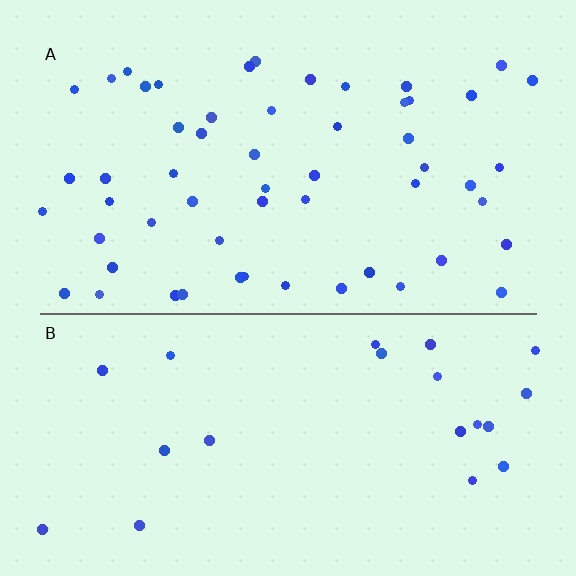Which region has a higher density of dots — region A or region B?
A (the top).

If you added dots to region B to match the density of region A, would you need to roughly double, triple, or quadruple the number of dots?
Approximately triple.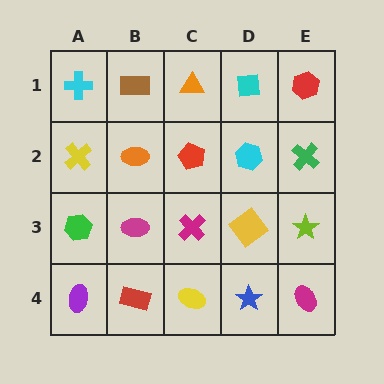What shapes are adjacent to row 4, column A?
A green hexagon (row 3, column A), a red rectangle (row 4, column B).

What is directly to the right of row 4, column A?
A red rectangle.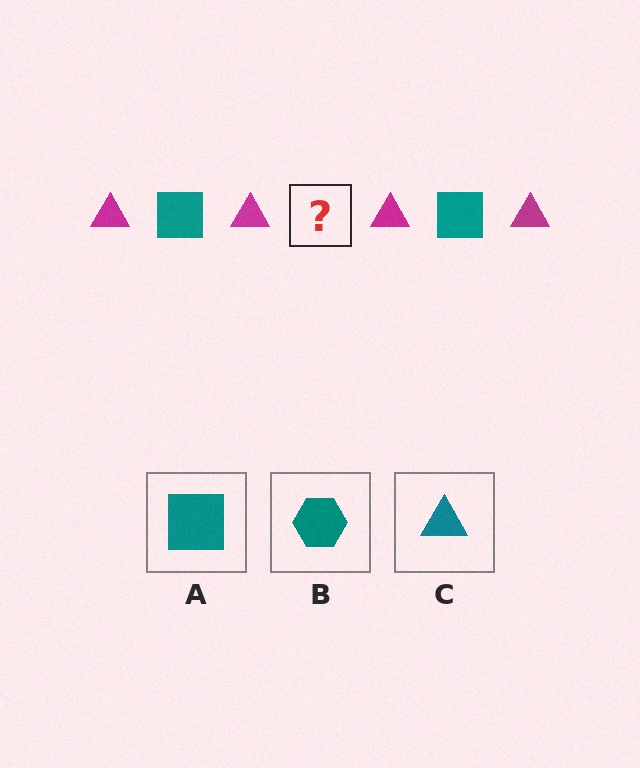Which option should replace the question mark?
Option A.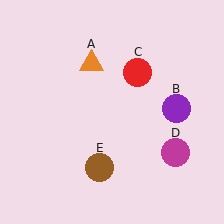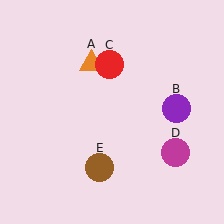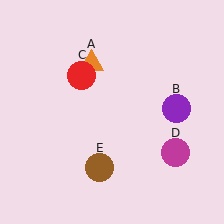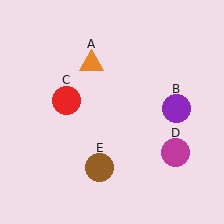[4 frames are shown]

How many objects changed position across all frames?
1 object changed position: red circle (object C).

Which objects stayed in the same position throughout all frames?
Orange triangle (object A) and purple circle (object B) and magenta circle (object D) and brown circle (object E) remained stationary.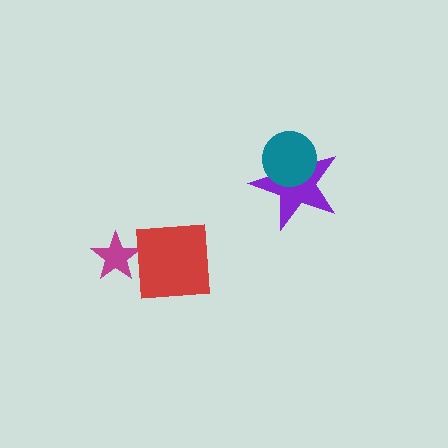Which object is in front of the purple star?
The teal circle is in front of the purple star.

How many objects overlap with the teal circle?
1 object overlaps with the teal circle.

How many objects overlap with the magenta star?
1 object overlaps with the magenta star.